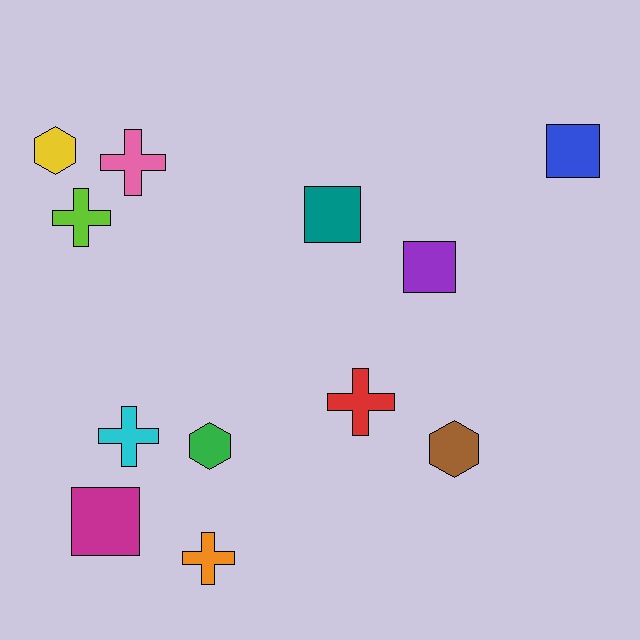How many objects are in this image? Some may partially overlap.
There are 12 objects.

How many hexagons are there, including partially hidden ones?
There are 3 hexagons.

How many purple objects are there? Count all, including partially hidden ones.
There is 1 purple object.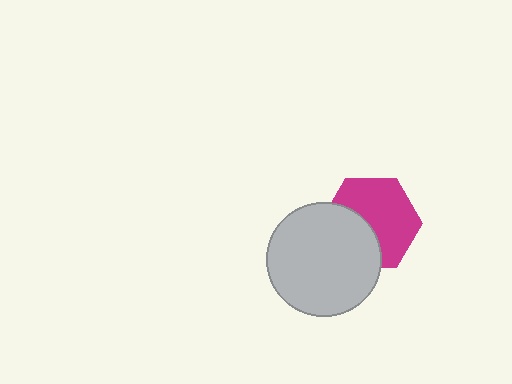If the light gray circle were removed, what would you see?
You would see the complete magenta hexagon.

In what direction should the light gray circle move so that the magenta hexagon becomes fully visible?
The light gray circle should move toward the lower-left. That is the shortest direction to clear the overlap and leave the magenta hexagon fully visible.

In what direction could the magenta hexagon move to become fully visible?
The magenta hexagon could move toward the upper-right. That would shift it out from behind the light gray circle entirely.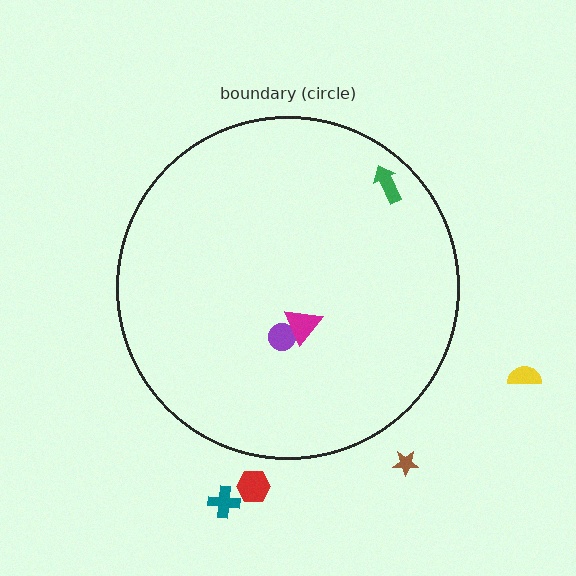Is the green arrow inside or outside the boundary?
Inside.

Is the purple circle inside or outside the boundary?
Inside.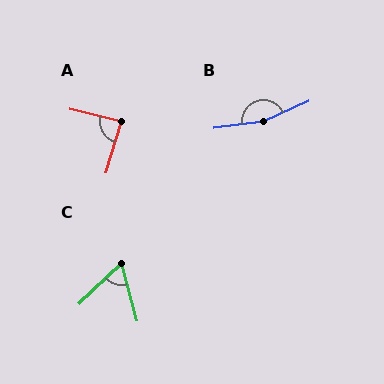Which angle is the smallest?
C, at approximately 61 degrees.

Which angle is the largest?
B, at approximately 163 degrees.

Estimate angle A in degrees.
Approximately 87 degrees.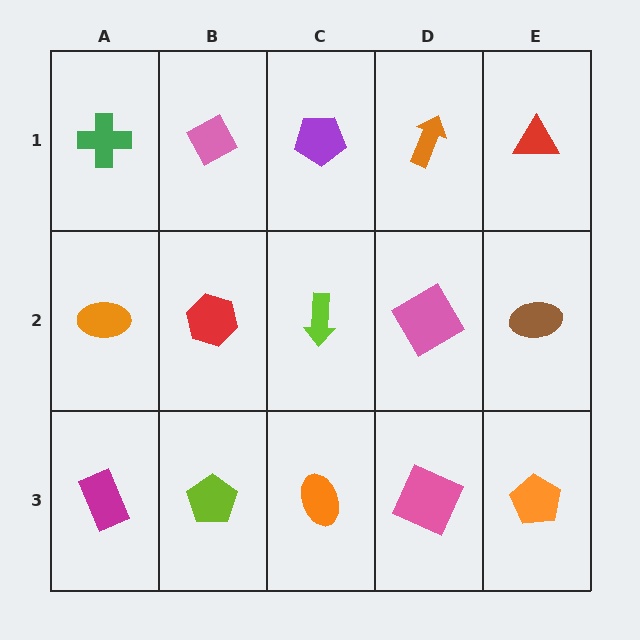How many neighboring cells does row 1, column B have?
3.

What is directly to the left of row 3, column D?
An orange ellipse.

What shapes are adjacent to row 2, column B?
A pink diamond (row 1, column B), a lime pentagon (row 3, column B), an orange ellipse (row 2, column A), a lime arrow (row 2, column C).